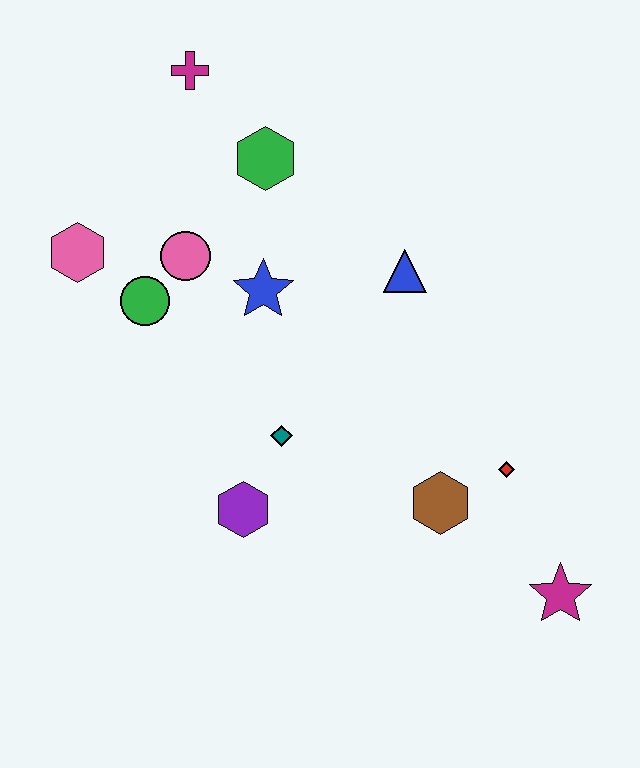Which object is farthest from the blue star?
The magenta star is farthest from the blue star.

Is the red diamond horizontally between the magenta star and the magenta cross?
Yes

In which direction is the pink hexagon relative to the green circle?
The pink hexagon is to the left of the green circle.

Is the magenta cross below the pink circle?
No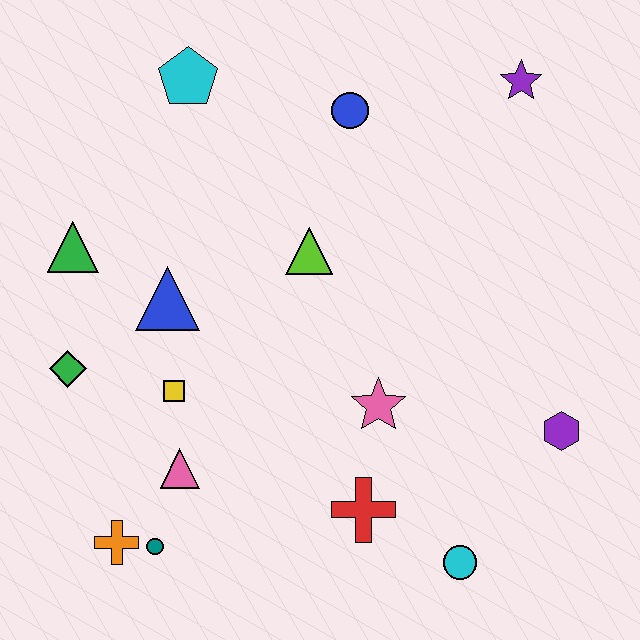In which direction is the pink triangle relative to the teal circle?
The pink triangle is above the teal circle.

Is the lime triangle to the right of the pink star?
No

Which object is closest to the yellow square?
The pink triangle is closest to the yellow square.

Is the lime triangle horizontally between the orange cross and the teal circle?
No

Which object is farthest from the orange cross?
The purple star is farthest from the orange cross.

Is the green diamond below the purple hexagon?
No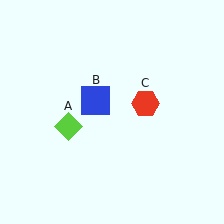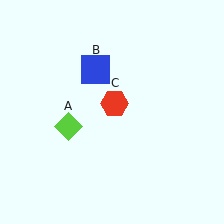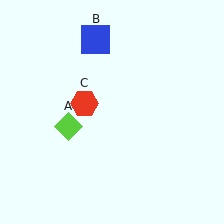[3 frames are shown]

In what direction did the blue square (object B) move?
The blue square (object B) moved up.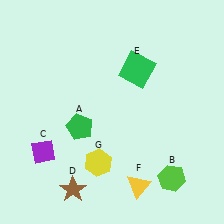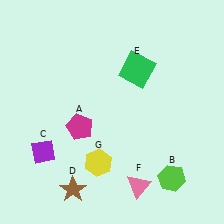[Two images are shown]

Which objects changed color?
A changed from green to magenta. F changed from yellow to pink.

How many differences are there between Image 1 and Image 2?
There are 2 differences between the two images.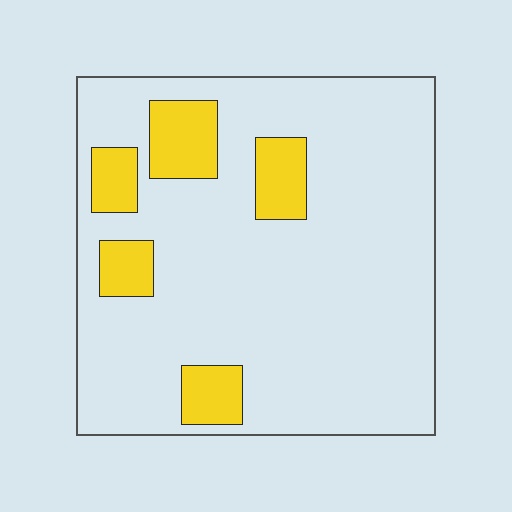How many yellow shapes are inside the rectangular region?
5.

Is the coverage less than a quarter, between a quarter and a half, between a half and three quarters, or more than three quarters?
Less than a quarter.